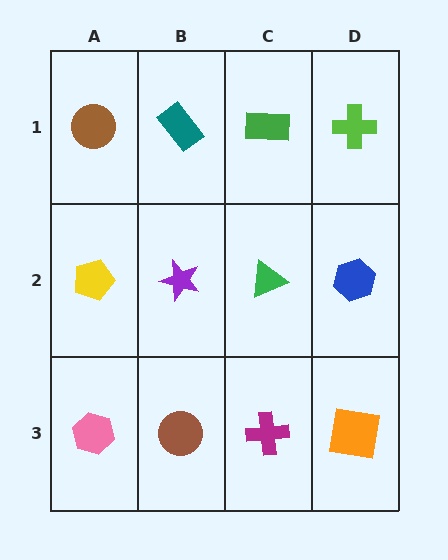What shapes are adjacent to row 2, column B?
A teal rectangle (row 1, column B), a brown circle (row 3, column B), a yellow pentagon (row 2, column A), a green triangle (row 2, column C).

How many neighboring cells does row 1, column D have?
2.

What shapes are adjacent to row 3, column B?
A purple star (row 2, column B), a pink hexagon (row 3, column A), a magenta cross (row 3, column C).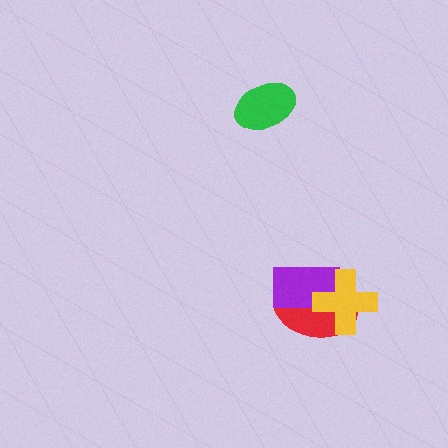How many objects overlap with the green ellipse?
0 objects overlap with the green ellipse.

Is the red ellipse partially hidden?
Yes, it is partially covered by another shape.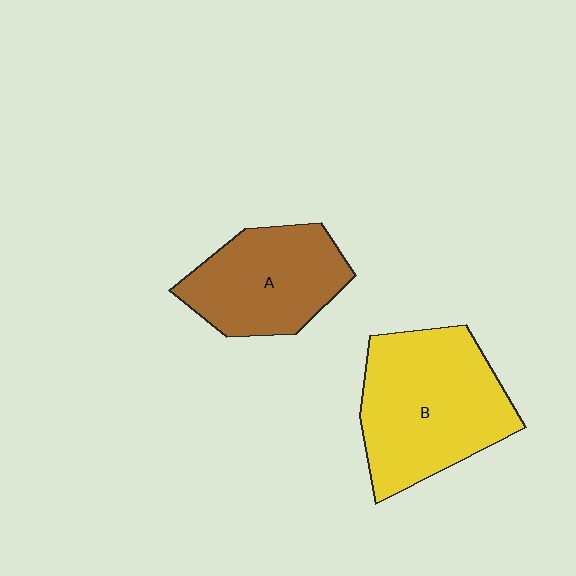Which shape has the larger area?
Shape B (yellow).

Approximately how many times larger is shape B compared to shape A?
Approximately 1.4 times.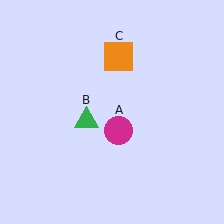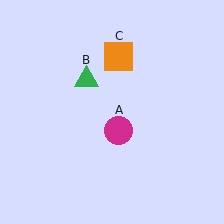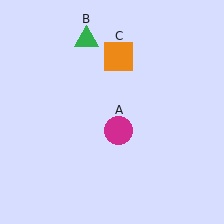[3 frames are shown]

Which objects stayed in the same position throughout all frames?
Magenta circle (object A) and orange square (object C) remained stationary.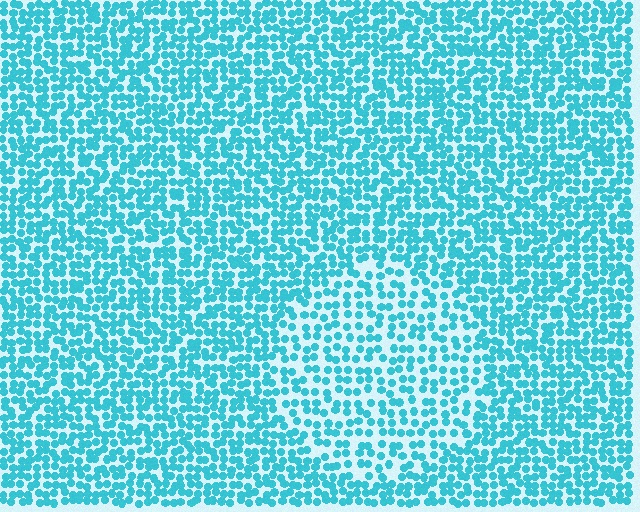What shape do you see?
I see a circle.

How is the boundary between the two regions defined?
The boundary is defined by a change in element density (approximately 1.6x ratio). All elements are the same color, size, and shape.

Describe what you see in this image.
The image contains small cyan elements arranged at two different densities. A circle-shaped region is visible where the elements are less densely packed than the surrounding area.